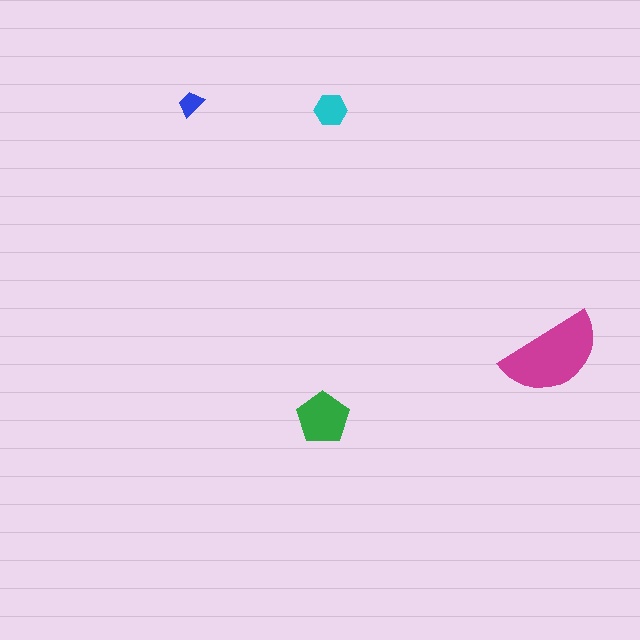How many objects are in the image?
There are 4 objects in the image.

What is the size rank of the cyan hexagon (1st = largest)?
3rd.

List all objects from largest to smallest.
The magenta semicircle, the green pentagon, the cyan hexagon, the blue trapezoid.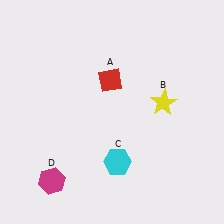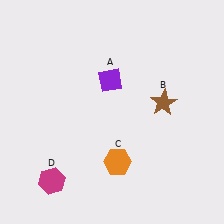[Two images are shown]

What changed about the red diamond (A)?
In Image 1, A is red. In Image 2, it changed to purple.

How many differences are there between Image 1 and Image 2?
There are 3 differences between the two images.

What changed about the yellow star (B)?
In Image 1, B is yellow. In Image 2, it changed to brown.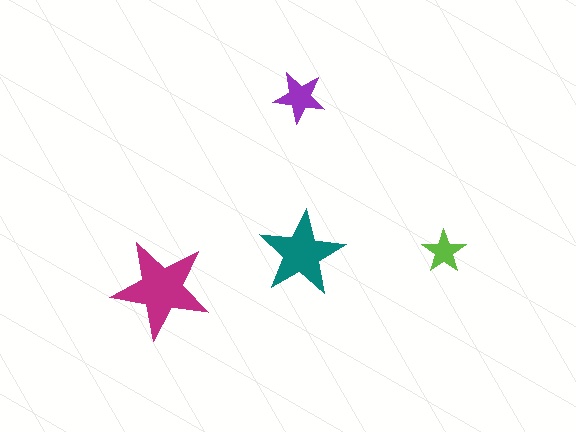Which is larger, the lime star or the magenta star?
The magenta one.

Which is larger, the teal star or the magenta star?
The magenta one.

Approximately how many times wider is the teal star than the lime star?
About 2 times wider.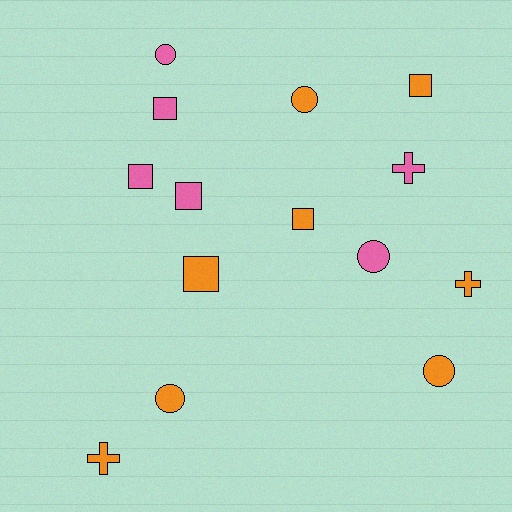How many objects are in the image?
There are 14 objects.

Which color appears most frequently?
Orange, with 8 objects.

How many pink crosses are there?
There is 1 pink cross.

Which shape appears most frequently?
Square, with 6 objects.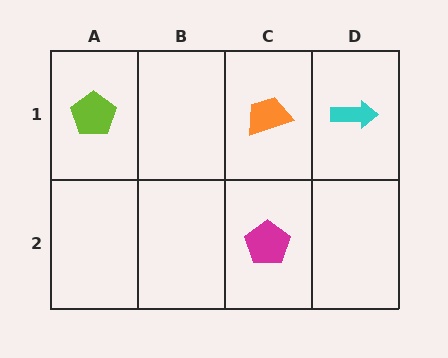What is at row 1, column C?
An orange trapezoid.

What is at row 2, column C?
A magenta pentagon.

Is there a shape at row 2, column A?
No, that cell is empty.